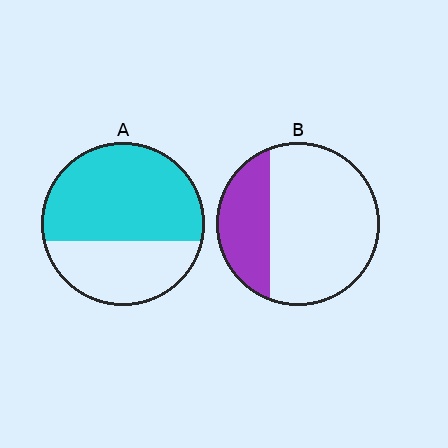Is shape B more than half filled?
No.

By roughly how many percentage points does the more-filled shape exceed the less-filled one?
By roughly 35 percentage points (A over B).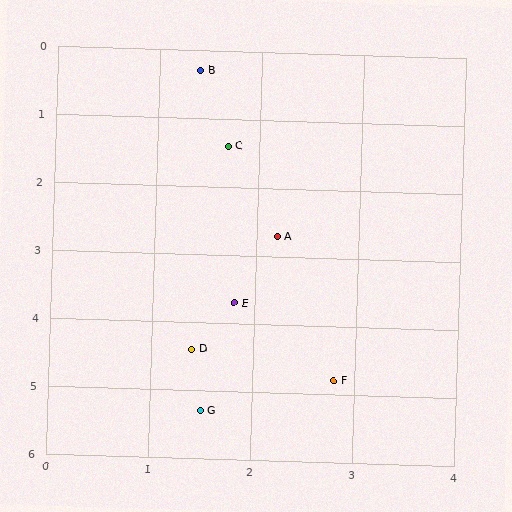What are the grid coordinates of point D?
Point D is at approximately (1.4, 4.4).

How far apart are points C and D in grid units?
Points C and D are about 3.0 grid units apart.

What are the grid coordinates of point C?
Point C is at approximately (1.7, 1.4).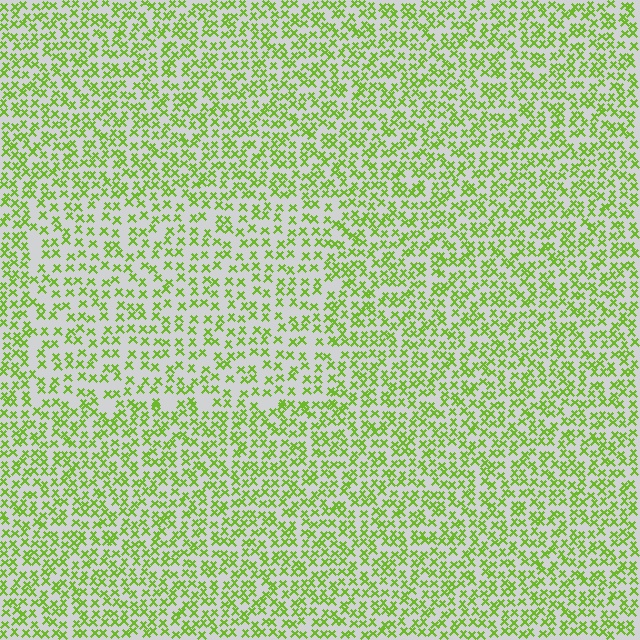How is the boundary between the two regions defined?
The boundary is defined by a change in element density (approximately 1.6x ratio). All elements are the same color, size, and shape.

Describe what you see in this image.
The image contains small lime elements arranged at two different densities. A rectangle-shaped region is visible where the elements are less densely packed than the surrounding area.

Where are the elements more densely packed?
The elements are more densely packed outside the rectangle boundary.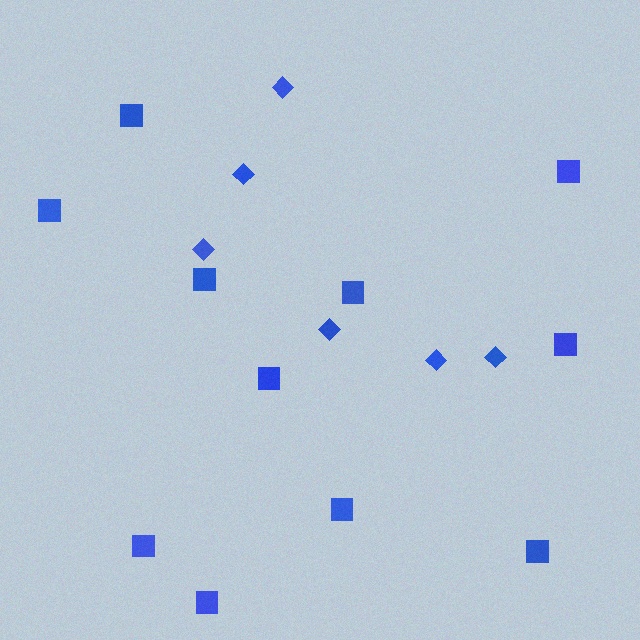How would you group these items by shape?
There are 2 groups: one group of squares (11) and one group of diamonds (6).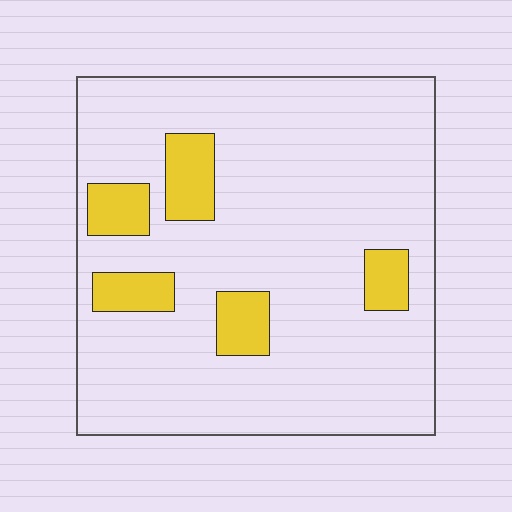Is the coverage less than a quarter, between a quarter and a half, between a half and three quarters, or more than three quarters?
Less than a quarter.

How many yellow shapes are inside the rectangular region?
5.